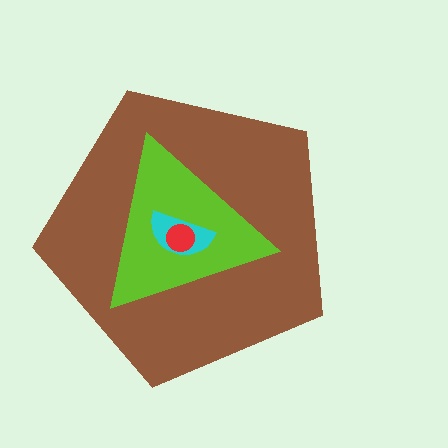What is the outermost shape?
The brown pentagon.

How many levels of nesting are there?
4.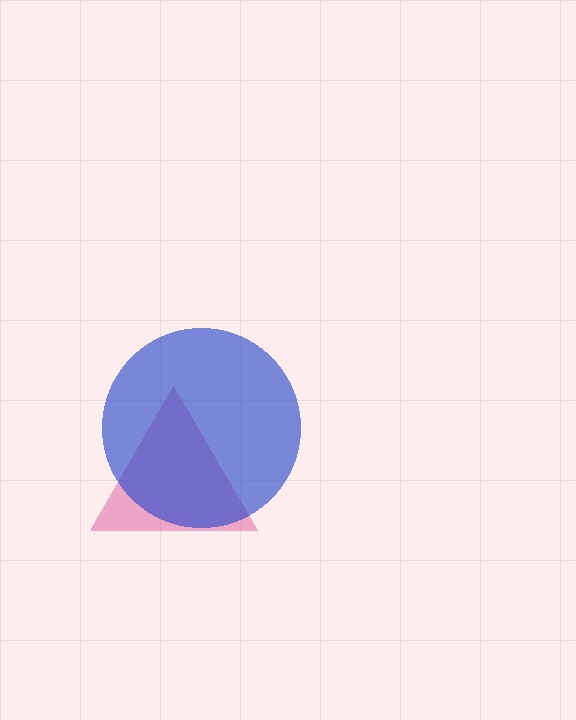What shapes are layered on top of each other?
The layered shapes are: a pink triangle, a blue circle.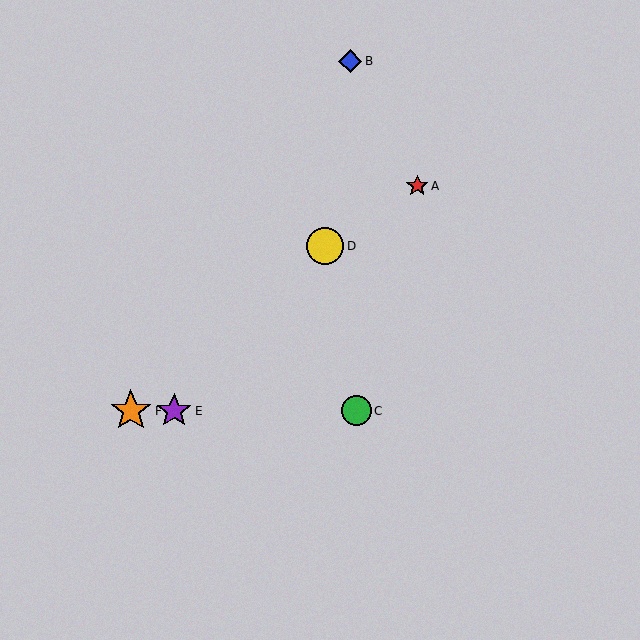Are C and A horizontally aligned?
No, C is at y≈411 and A is at y≈186.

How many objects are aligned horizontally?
3 objects (C, E, F) are aligned horizontally.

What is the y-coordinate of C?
Object C is at y≈411.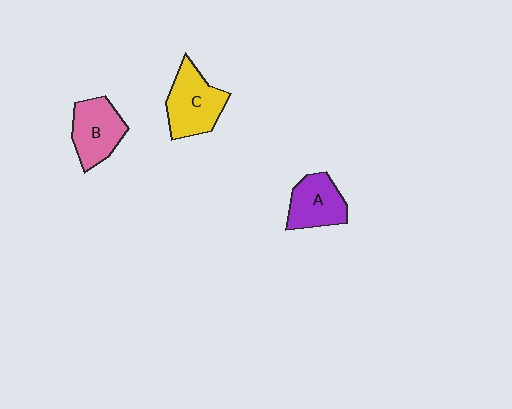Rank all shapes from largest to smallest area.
From largest to smallest: C (yellow), B (pink), A (purple).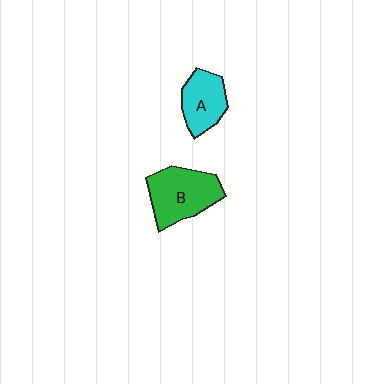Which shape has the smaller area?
Shape A (cyan).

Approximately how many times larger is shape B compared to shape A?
Approximately 1.4 times.